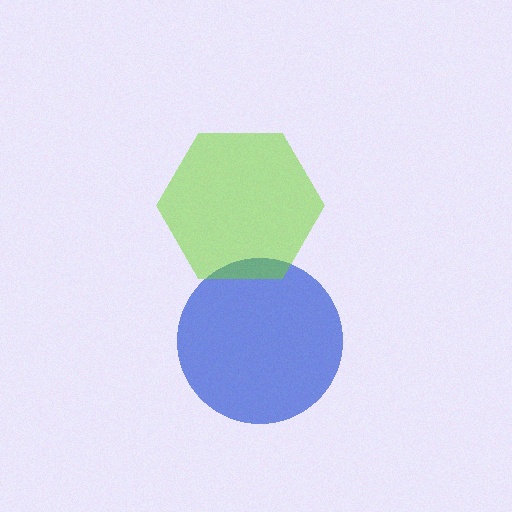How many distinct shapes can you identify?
There are 2 distinct shapes: a blue circle, a lime hexagon.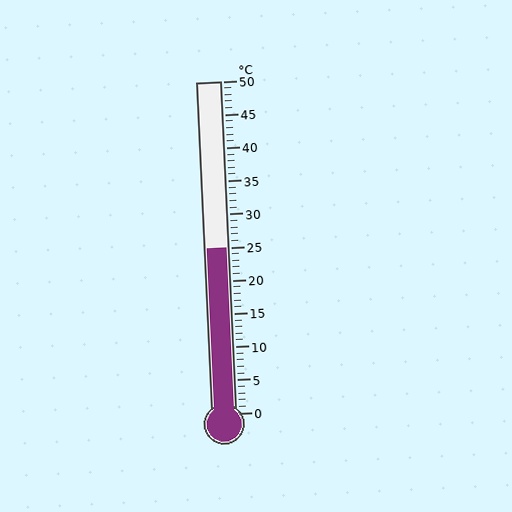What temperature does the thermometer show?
The thermometer shows approximately 25°C.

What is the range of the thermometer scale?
The thermometer scale ranges from 0°C to 50°C.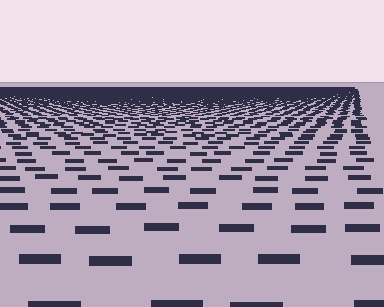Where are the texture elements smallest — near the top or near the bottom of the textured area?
Near the top.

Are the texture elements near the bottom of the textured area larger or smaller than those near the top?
Larger. Near the bottom, elements are closer to the viewer and appear at a bigger on-screen size.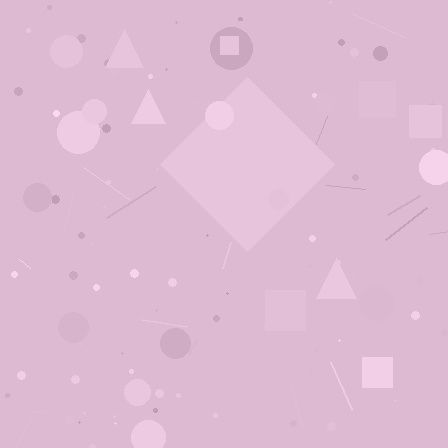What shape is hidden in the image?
A diamond is hidden in the image.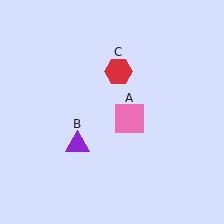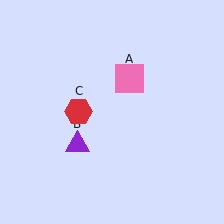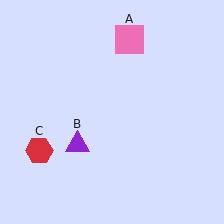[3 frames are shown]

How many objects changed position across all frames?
2 objects changed position: pink square (object A), red hexagon (object C).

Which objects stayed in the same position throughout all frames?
Purple triangle (object B) remained stationary.